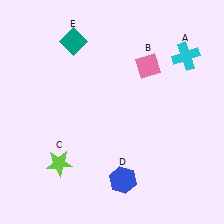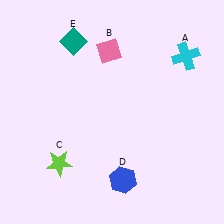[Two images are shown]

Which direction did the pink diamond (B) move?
The pink diamond (B) moved left.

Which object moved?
The pink diamond (B) moved left.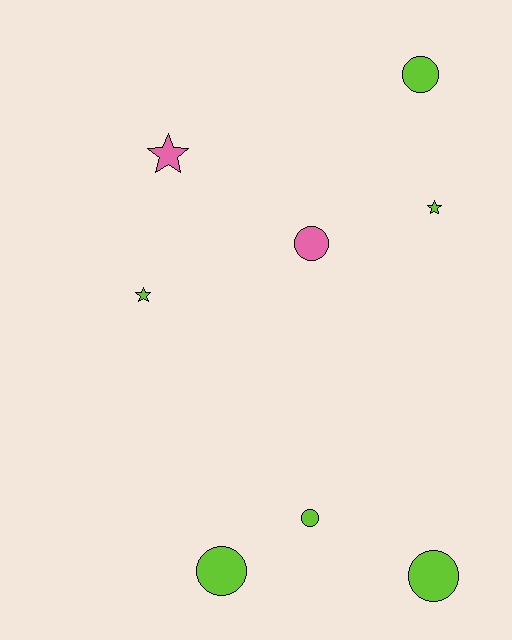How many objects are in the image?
There are 8 objects.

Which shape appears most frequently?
Circle, with 5 objects.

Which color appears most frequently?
Lime, with 6 objects.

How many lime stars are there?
There are 2 lime stars.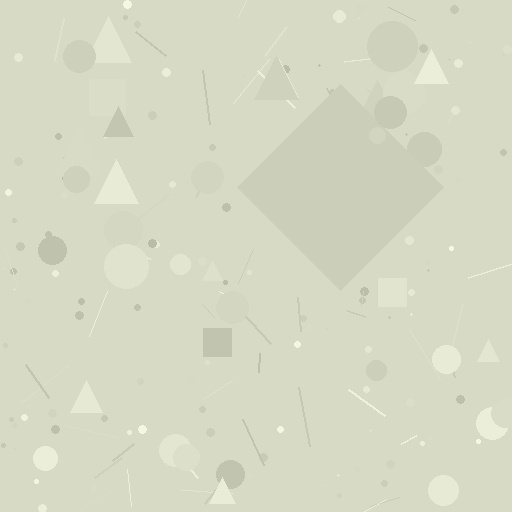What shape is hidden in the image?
A diamond is hidden in the image.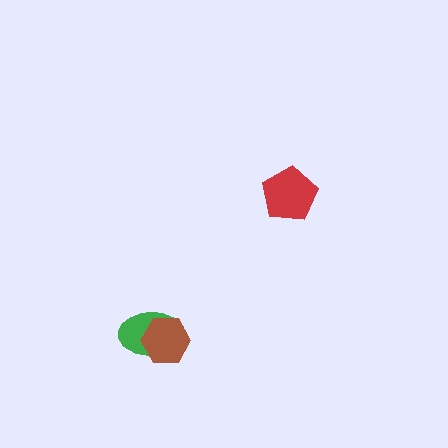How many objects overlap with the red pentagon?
0 objects overlap with the red pentagon.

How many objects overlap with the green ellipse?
1 object overlaps with the green ellipse.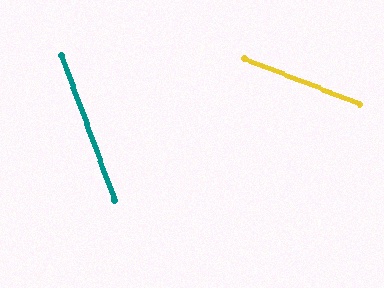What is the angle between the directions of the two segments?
Approximately 49 degrees.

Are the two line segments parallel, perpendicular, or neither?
Neither parallel nor perpendicular — they differ by about 49°.